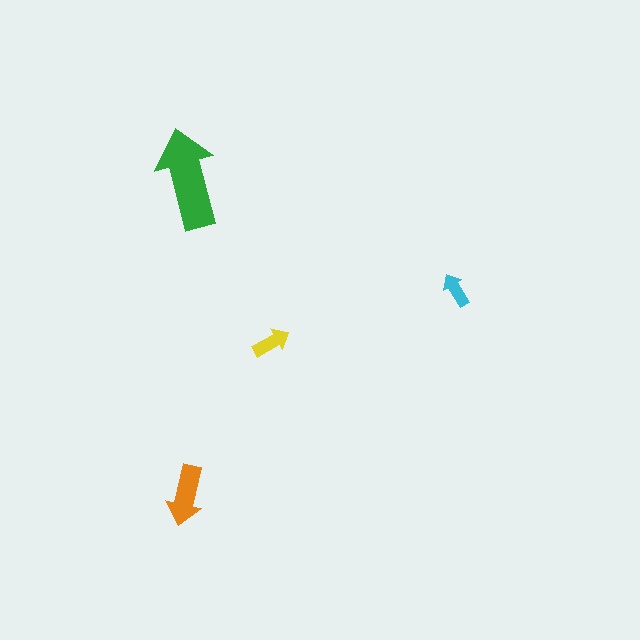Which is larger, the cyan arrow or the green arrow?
The green one.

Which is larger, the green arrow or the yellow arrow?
The green one.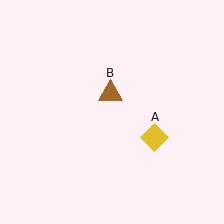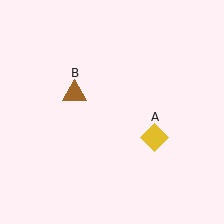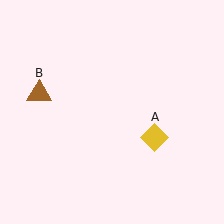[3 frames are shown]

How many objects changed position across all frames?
1 object changed position: brown triangle (object B).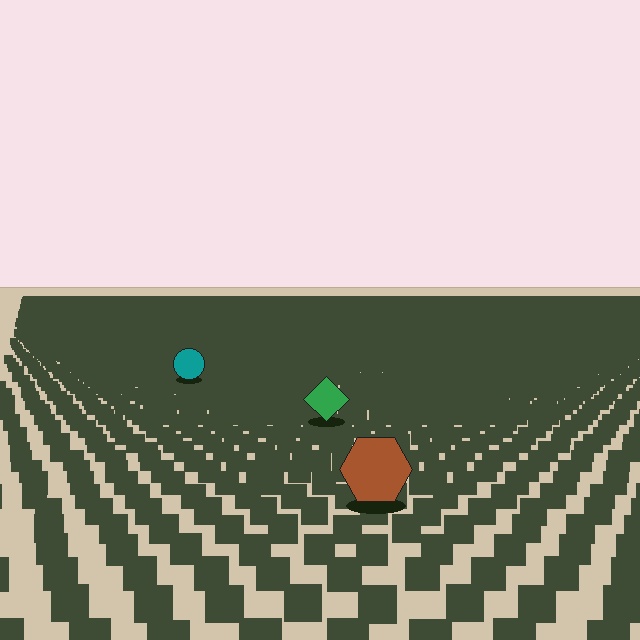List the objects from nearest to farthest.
From nearest to farthest: the brown hexagon, the green diamond, the teal circle.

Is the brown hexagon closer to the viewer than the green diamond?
Yes. The brown hexagon is closer — you can tell from the texture gradient: the ground texture is coarser near it.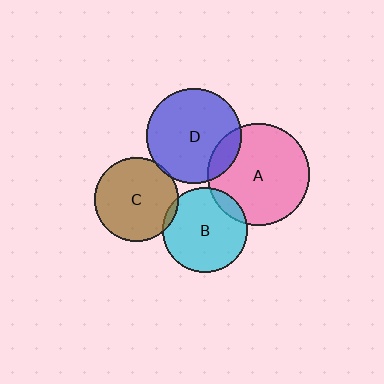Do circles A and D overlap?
Yes.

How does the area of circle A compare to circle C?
Approximately 1.5 times.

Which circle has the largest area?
Circle A (pink).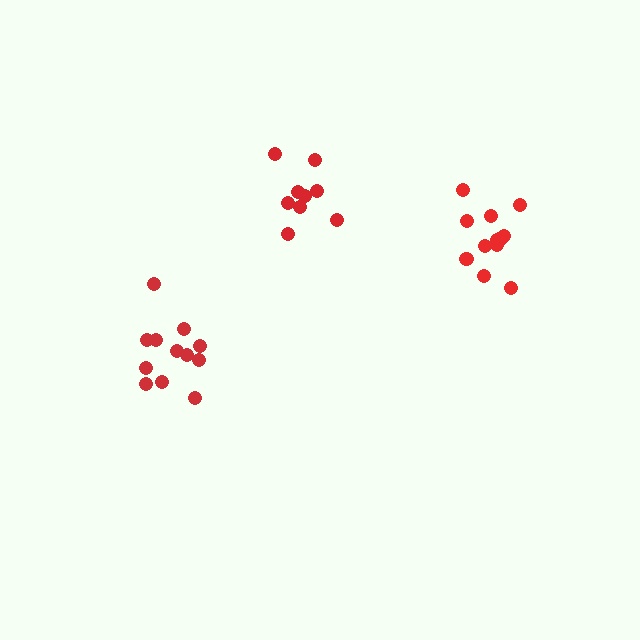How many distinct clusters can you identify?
There are 3 distinct clusters.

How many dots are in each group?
Group 1: 9 dots, Group 2: 12 dots, Group 3: 12 dots (33 total).